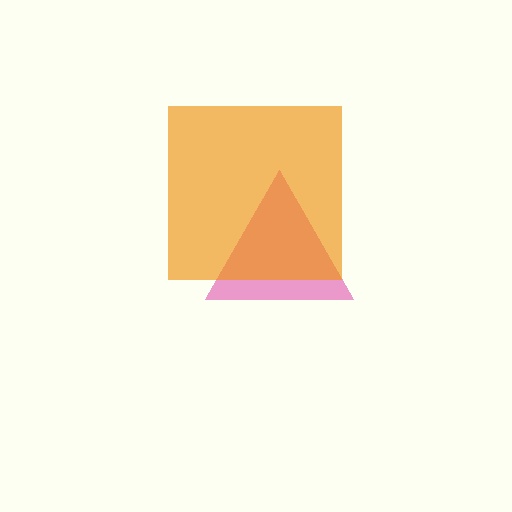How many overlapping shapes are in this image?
There are 2 overlapping shapes in the image.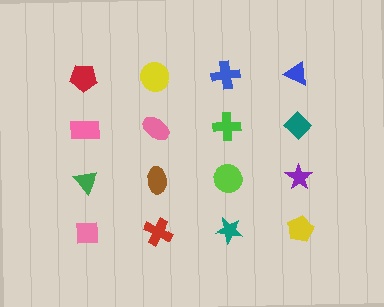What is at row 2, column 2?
A pink ellipse.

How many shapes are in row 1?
4 shapes.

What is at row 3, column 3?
A lime circle.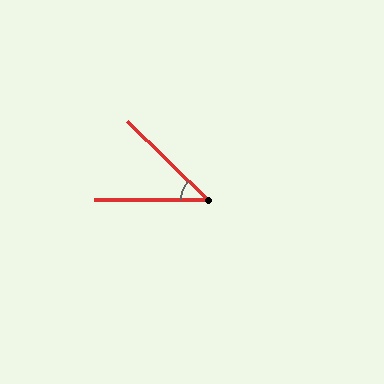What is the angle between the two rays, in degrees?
Approximately 44 degrees.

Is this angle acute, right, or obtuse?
It is acute.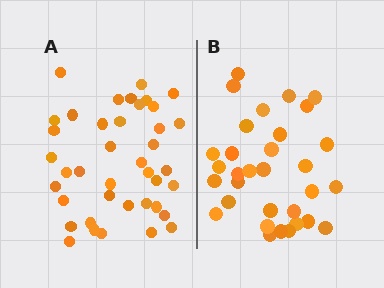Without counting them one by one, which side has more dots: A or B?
Region A (the left region) has more dots.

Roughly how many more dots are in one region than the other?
Region A has roughly 8 or so more dots than region B.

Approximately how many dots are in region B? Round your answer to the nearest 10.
About 30 dots. (The exact count is 32, which rounds to 30.)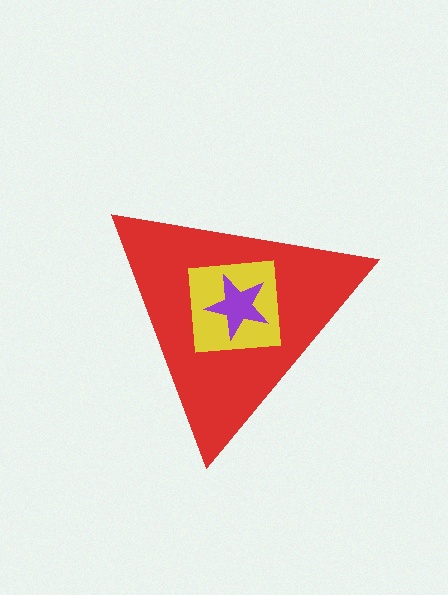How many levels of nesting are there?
3.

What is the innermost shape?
The purple star.